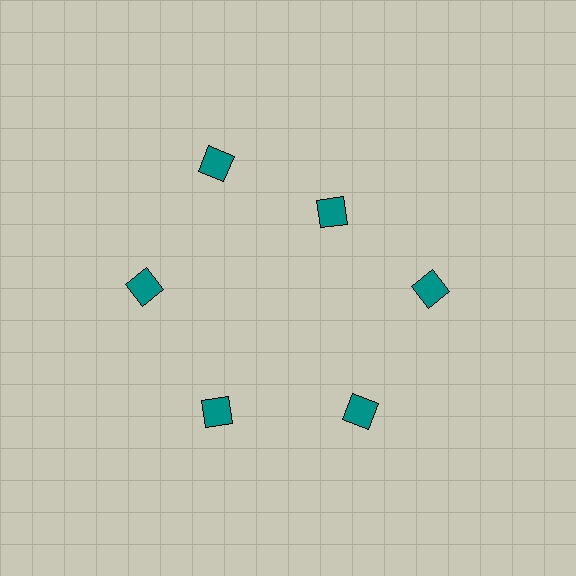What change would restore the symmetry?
The symmetry would be restored by moving it outward, back onto the ring so that all 6 diamonds sit at equal angles and equal distance from the center.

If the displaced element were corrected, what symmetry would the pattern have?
It would have 6-fold rotational symmetry — the pattern would map onto itself every 60 degrees.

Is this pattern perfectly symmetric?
No. The 6 teal diamonds are arranged in a ring, but one element near the 1 o'clock position is pulled inward toward the center, breaking the 6-fold rotational symmetry.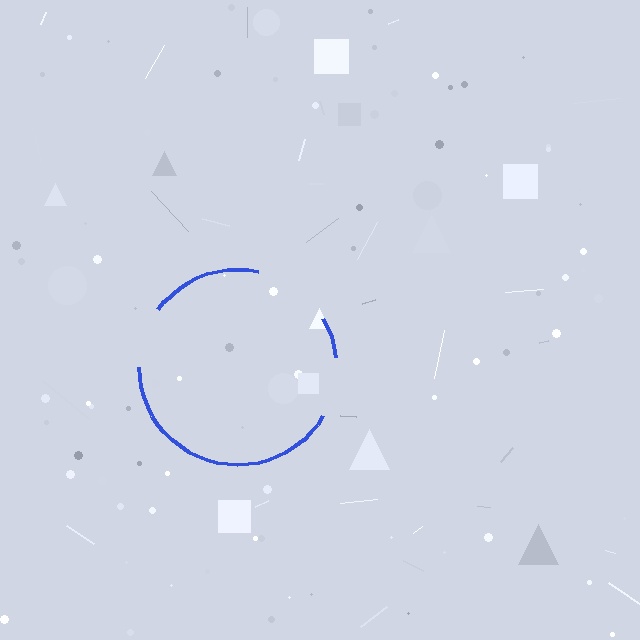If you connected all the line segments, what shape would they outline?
They would outline a circle.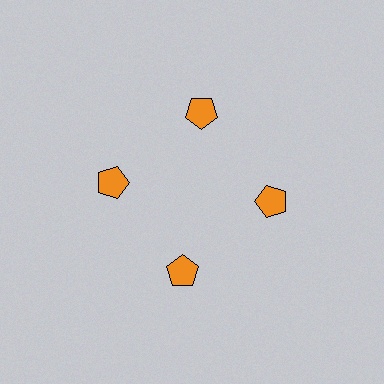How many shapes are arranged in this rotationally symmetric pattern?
There are 4 shapes, arranged in 4 groups of 1.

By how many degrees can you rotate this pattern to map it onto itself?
The pattern maps onto itself every 90 degrees of rotation.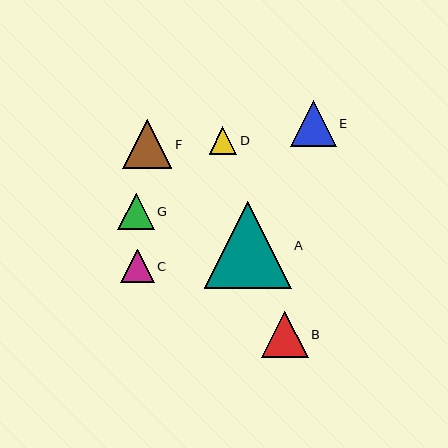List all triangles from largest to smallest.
From largest to smallest: A, F, B, E, G, C, D.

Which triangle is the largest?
Triangle A is the largest with a size of approximately 87 pixels.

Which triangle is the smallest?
Triangle D is the smallest with a size of approximately 27 pixels.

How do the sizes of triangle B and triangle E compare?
Triangle B and triangle E are approximately the same size.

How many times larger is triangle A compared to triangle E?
Triangle A is approximately 1.9 times the size of triangle E.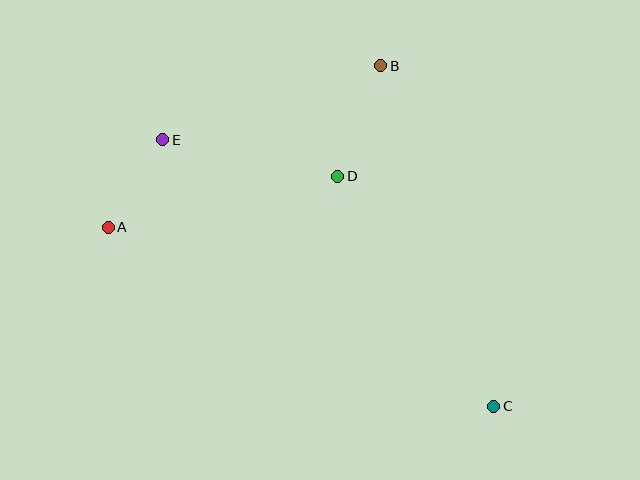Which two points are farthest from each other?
Points A and C are farthest from each other.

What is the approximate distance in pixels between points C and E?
The distance between C and E is approximately 425 pixels.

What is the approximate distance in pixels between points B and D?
The distance between B and D is approximately 119 pixels.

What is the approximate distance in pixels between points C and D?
The distance between C and D is approximately 278 pixels.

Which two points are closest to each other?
Points A and E are closest to each other.